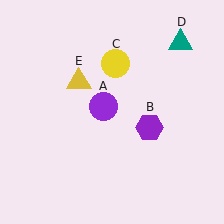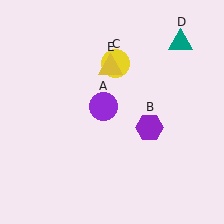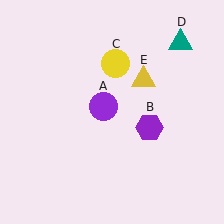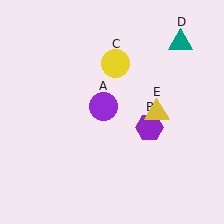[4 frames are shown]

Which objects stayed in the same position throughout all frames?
Purple circle (object A) and purple hexagon (object B) and yellow circle (object C) and teal triangle (object D) remained stationary.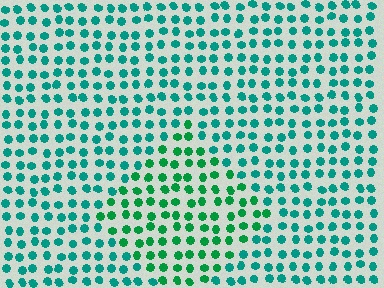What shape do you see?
I see a diamond.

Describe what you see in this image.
The image is filled with small teal elements in a uniform arrangement. A diamond-shaped region is visible where the elements are tinted to a slightly different hue, forming a subtle color boundary.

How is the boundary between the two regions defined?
The boundary is defined purely by a slight shift in hue (about 29 degrees). Spacing, size, and orientation are identical on both sides.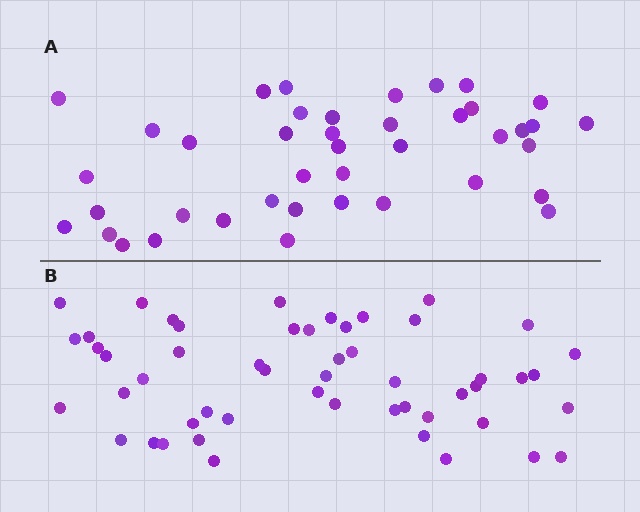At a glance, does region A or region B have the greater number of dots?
Region B (the bottom region) has more dots.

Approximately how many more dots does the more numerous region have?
Region B has roughly 12 or so more dots than region A.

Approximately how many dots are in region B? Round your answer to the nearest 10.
About 50 dots. (The exact count is 52, which rounds to 50.)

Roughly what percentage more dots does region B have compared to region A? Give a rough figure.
About 25% more.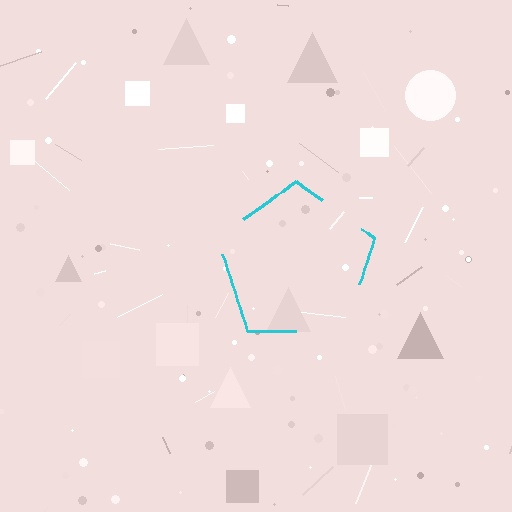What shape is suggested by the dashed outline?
The dashed outline suggests a pentagon.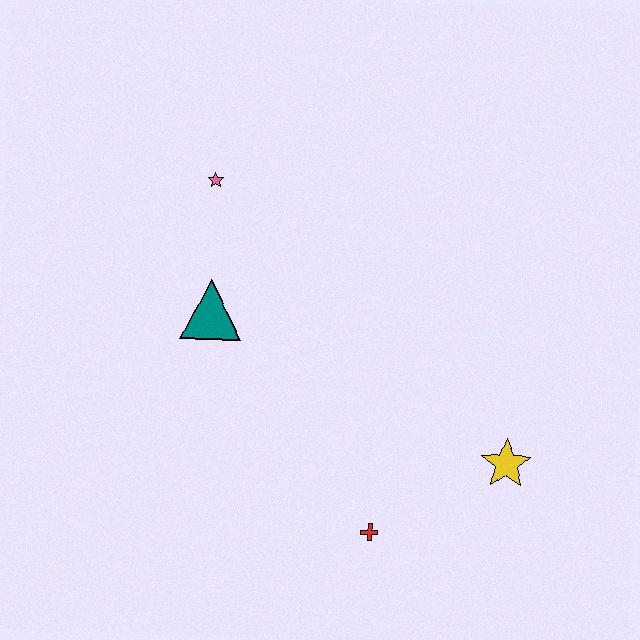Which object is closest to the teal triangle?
The pink star is closest to the teal triangle.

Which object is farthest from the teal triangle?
The yellow star is farthest from the teal triangle.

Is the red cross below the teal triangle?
Yes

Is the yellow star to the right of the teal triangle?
Yes